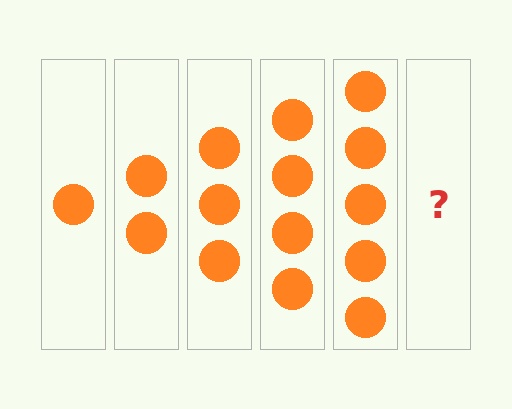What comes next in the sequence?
The next element should be 6 circles.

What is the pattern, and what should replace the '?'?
The pattern is that each step adds one more circle. The '?' should be 6 circles.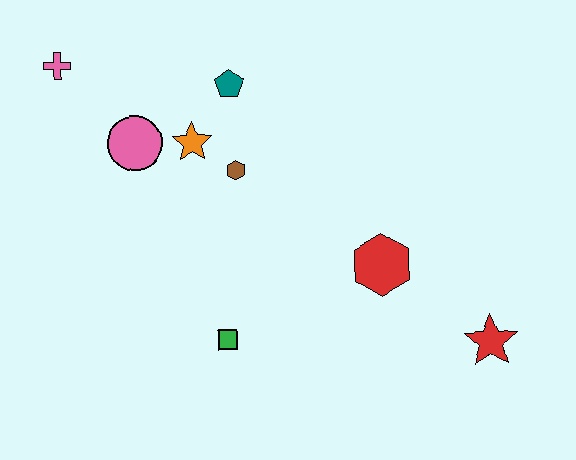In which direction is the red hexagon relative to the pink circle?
The red hexagon is to the right of the pink circle.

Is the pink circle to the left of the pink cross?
No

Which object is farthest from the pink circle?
The red star is farthest from the pink circle.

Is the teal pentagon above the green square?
Yes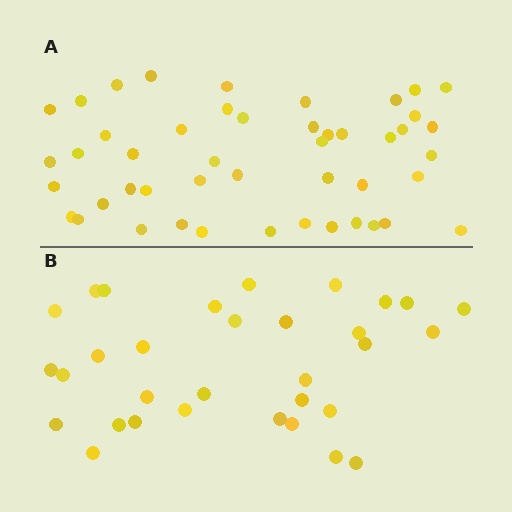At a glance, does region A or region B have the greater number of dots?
Region A (the top region) has more dots.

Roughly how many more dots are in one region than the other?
Region A has approximately 15 more dots than region B.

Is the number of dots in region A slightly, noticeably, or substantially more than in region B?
Region A has substantially more. The ratio is roughly 1.5 to 1.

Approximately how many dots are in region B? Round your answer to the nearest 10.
About 30 dots. (The exact count is 32, which rounds to 30.)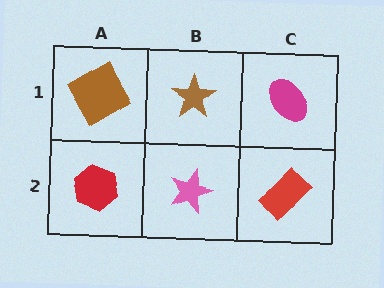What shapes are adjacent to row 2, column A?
A brown square (row 1, column A), a pink star (row 2, column B).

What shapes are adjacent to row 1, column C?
A red rectangle (row 2, column C), a brown star (row 1, column B).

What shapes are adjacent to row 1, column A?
A red hexagon (row 2, column A), a brown star (row 1, column B).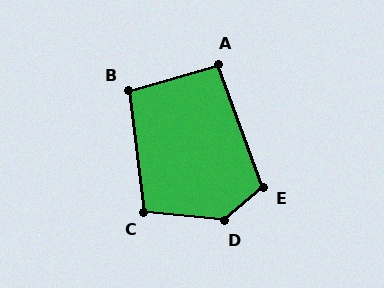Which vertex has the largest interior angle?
D, at approximately 133 degrees.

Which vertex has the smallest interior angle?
A, at approximately 94 degrees.